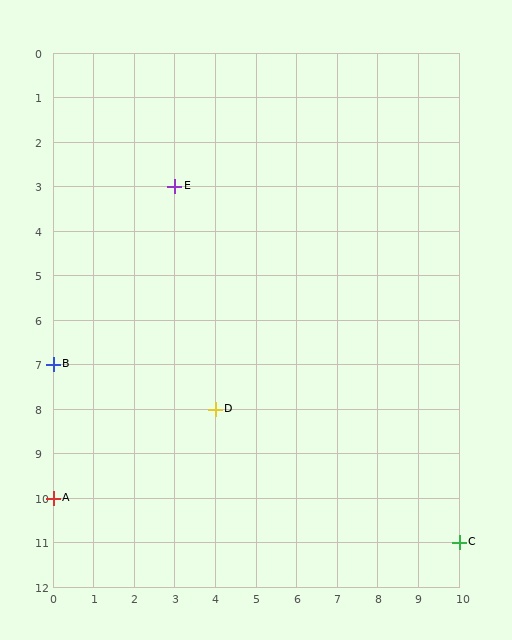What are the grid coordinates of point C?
Point C is at grid coordinates (10, 11).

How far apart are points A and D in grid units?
Points A and D are 4 columns and 2 rows apart (about 4.5 grid units diagonally).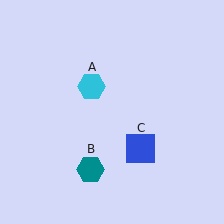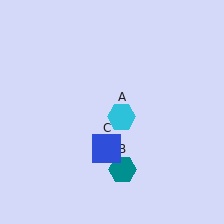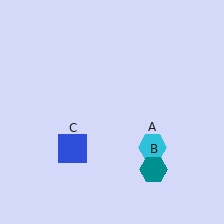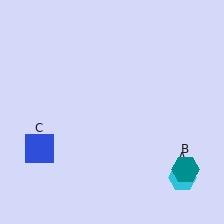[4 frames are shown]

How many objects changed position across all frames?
3 objects changed position: cyan hexagon (object A), teal hexagon (object B), blue square (object C).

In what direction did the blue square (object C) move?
The blue square (object C) moved left.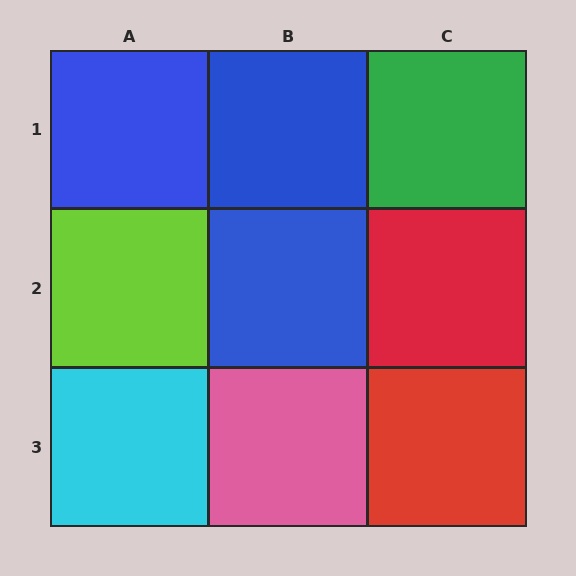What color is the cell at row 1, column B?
Blue.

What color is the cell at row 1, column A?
Blue.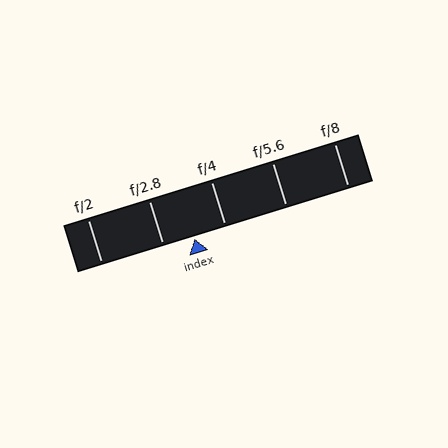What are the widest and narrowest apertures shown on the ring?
The widest aperture shown is f/2 and the narrowest is f/8.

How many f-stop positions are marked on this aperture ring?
There are 5 f-stop positions marked.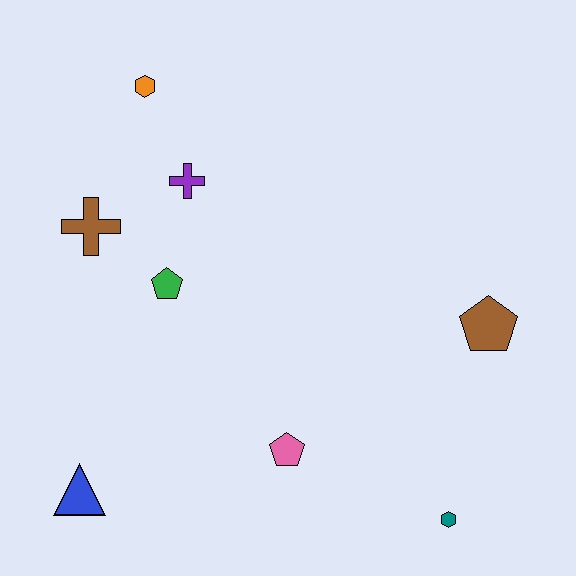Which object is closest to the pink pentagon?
The teal hexagon is closest to the pink pentagon.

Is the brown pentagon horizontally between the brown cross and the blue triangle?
No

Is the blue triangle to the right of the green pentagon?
No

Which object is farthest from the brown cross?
The teal hexagon is farthest from the brown cross.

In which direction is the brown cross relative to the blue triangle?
The brown cross is above the blue triangle.